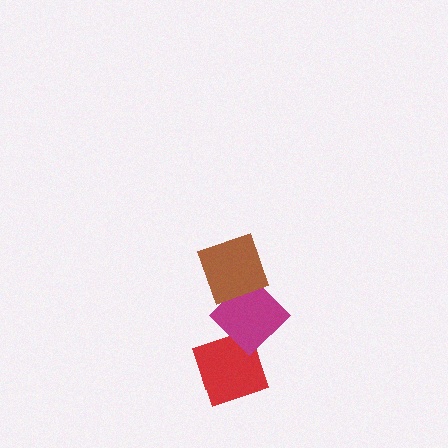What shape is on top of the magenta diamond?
The brown diamond is on top of the magenta diamond.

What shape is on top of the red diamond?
The magenta diamond is on top of the red diamond.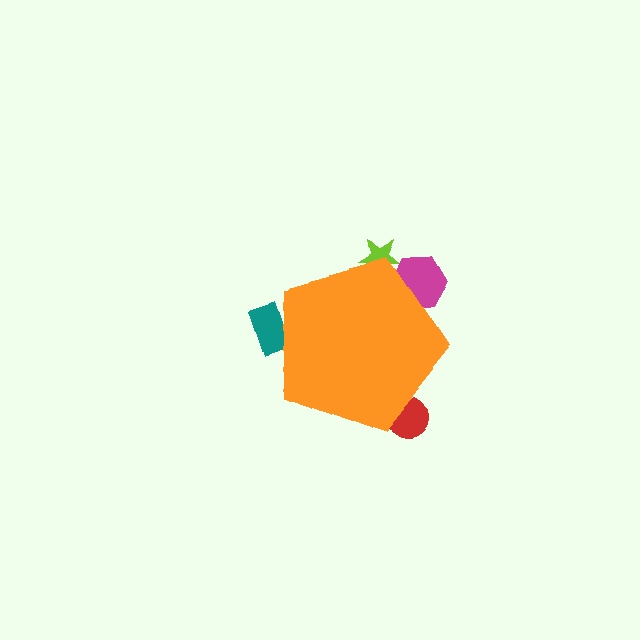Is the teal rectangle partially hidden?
Yes, the teal rectangle is partially hidden behind the orange pentagon.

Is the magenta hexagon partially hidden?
Yes, the magenta hexagon is partially hidden behind the orange pentagon.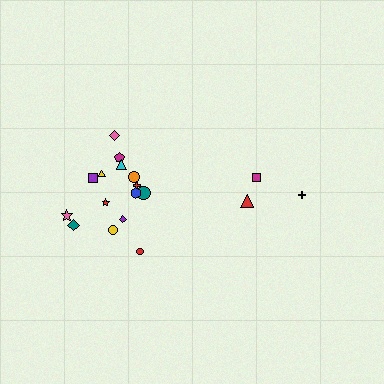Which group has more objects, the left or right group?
The left group.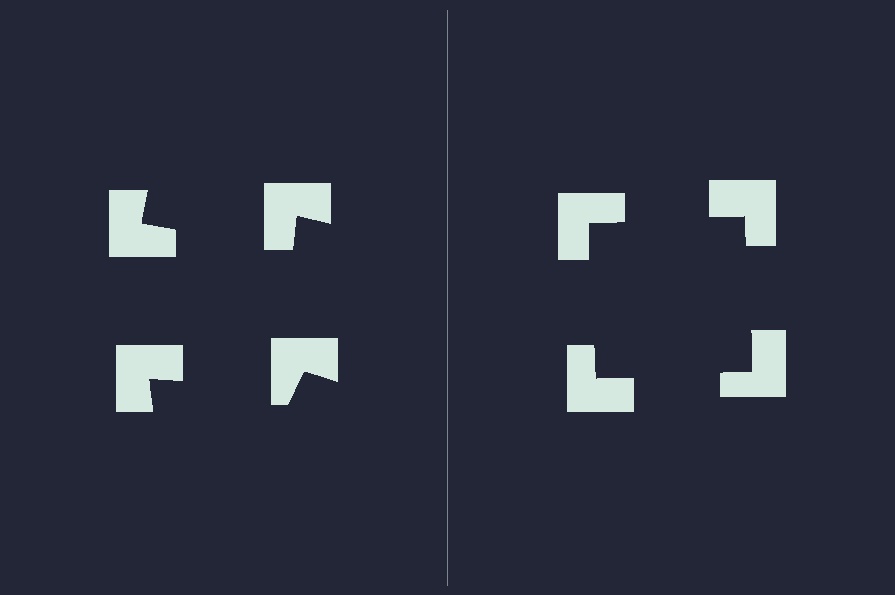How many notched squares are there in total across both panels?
8 — 4 on each side.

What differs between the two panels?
The notched squares are positioned identically on both sides; only the wedge orientations differ. On the right they align to a square; on the left they are misaligned.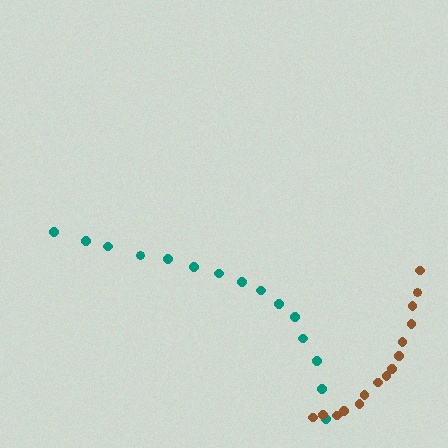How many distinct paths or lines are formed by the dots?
There are 2 distinct paths.